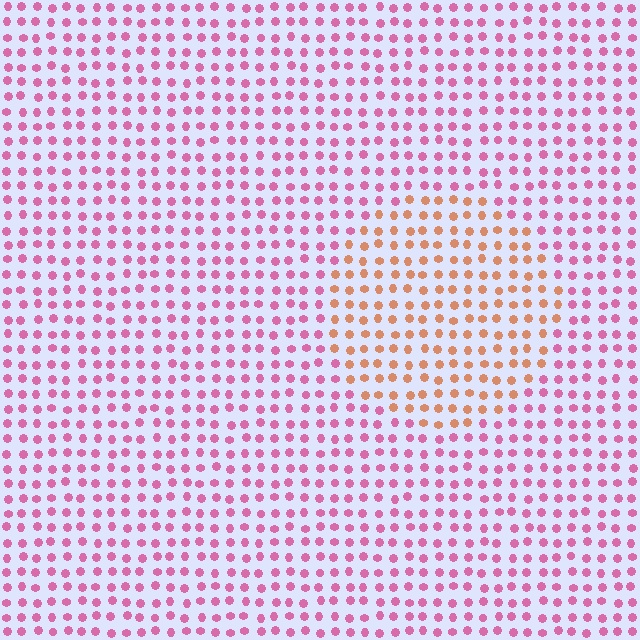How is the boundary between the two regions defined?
The boundary is defined purely by a slight shift in hue (about 52 degrees). Spacing, size, and orientation are identical on both sides.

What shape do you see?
I see a circle.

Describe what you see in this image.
The image is filled with small pink elements in a uniform arrangement. A circle-shaped region is visible where the elements are tinted to a slightly different hue, forming a subtle color boundary.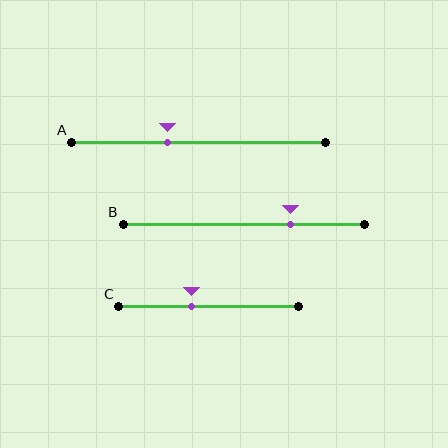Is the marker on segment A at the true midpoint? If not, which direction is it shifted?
No, the marker on segment A is shifted to the left by about 12% of the segment length.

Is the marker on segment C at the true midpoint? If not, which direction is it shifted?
No, the marker on segment C is shifted to the left by about 9% of the segment length.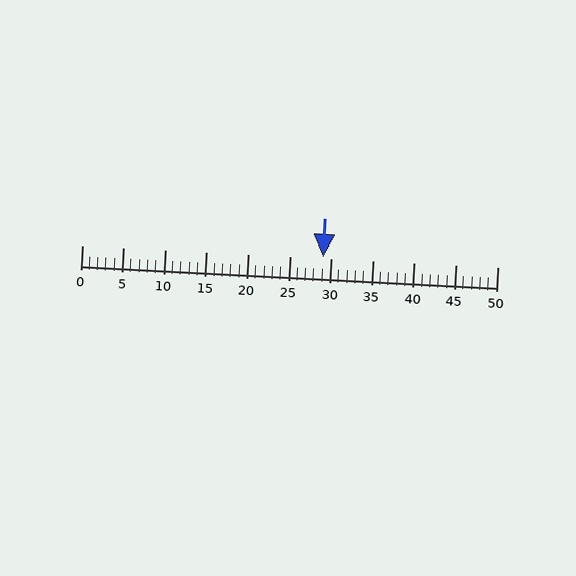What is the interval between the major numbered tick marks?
The major tick marks are spaced 5 units apart.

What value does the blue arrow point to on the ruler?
The blue arrow points to approximately 29.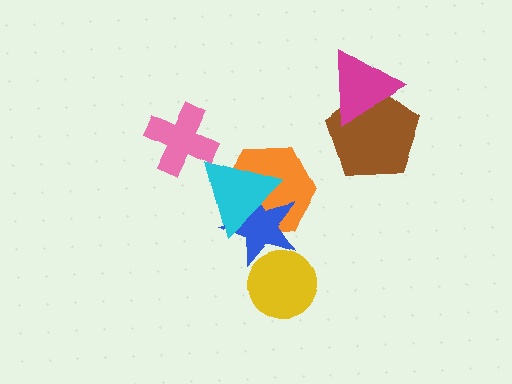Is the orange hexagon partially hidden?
Yes, it is partially covered by another shape.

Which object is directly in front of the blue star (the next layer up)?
The cyan triangle is directly in front of the blue star.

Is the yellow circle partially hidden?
No, no other shape covers it.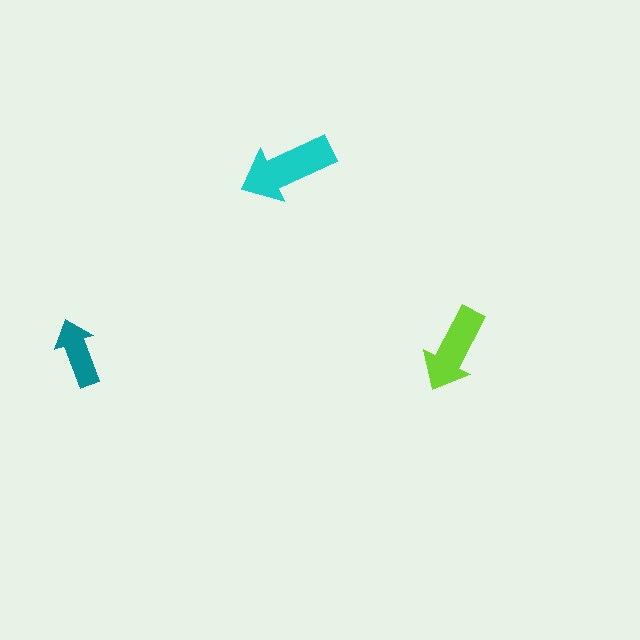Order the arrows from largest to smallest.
the cyan one, the lime one, the teal one.